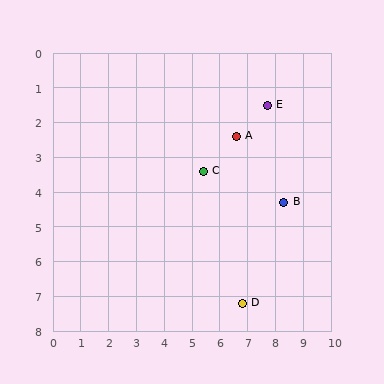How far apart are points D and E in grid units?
Points D and E are about 5.8 grid units apart.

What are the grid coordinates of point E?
Point E is at approximately (7.7, 1.5).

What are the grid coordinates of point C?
Point C is at approximately (5.4, 3.4).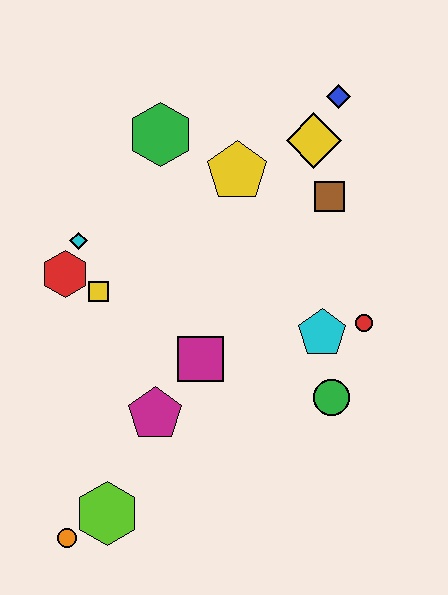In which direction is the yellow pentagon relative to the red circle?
The yellow pentagon is above the red circle.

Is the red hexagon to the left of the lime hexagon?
Yes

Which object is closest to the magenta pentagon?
The magenta square is closest to the magenta pentagon.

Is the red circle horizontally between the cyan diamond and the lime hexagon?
No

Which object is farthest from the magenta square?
The blue diamond is farthest from the magenta square.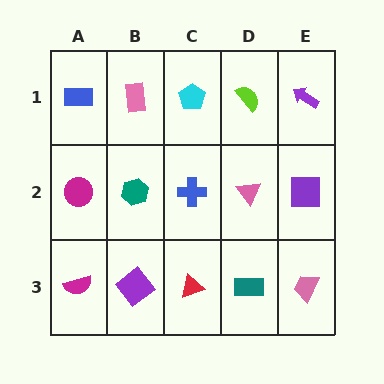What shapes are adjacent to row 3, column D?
A pink triangle (row 2, column D), a red triangle (row 3, column C), a pink trapezoid (row 3, column E).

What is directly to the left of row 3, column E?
A teal rectangle.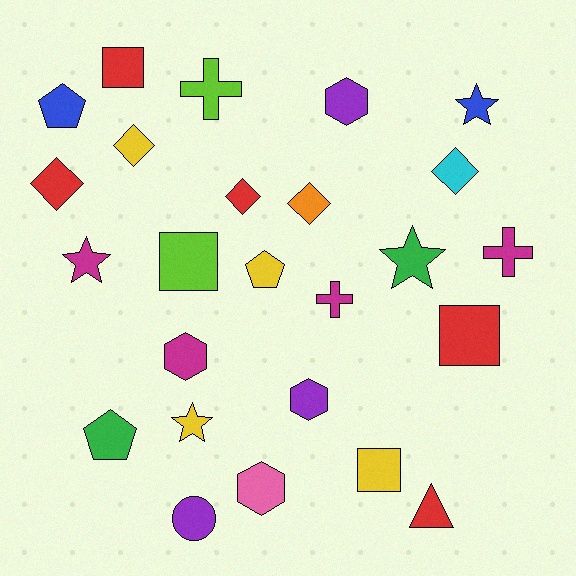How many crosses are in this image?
There are 3 crosses.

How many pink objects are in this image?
There is 1 pink object.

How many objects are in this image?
There are 25 objects.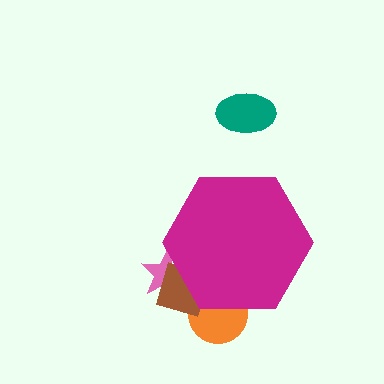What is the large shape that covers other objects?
A magenta hexagon.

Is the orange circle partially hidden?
Yes, the orange circle is partially hidden behind the magenta hexagon.